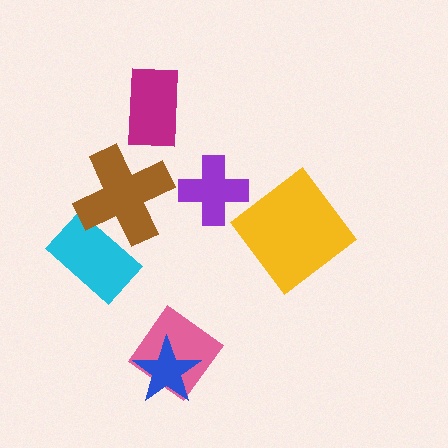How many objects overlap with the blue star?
1 object overlaps with the blue star.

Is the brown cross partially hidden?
No, no other shape covers it.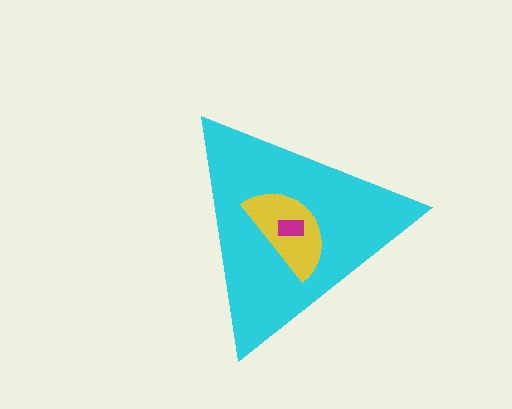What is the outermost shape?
The cyan triangle.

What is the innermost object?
The magenta rectangle.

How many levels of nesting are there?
3.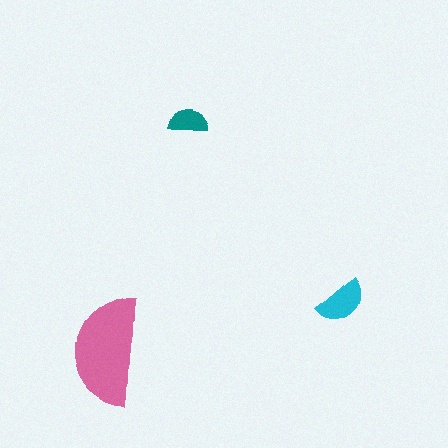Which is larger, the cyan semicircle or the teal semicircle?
The cyan one.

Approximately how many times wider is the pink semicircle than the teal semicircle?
About 2.5 times wider.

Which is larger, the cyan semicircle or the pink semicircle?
The pink one.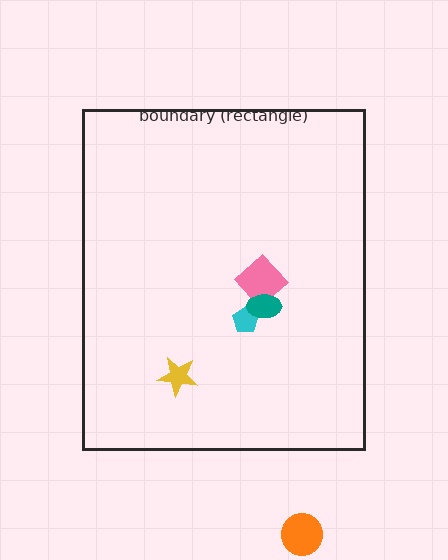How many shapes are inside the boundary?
4 inside, 1 outside.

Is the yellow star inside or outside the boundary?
Inside.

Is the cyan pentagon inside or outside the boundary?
Inside.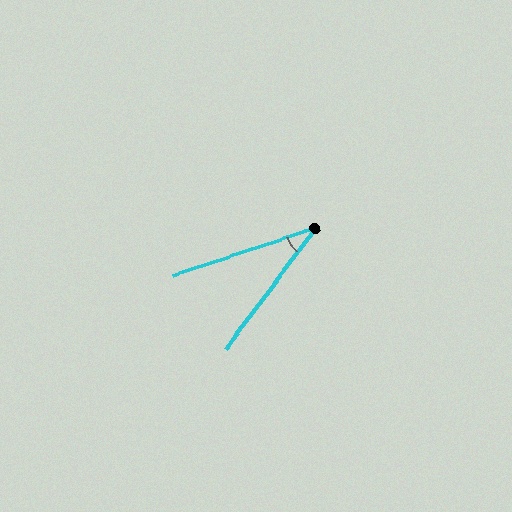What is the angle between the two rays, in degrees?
Approximately 35 degrees.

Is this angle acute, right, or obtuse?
It is acute.